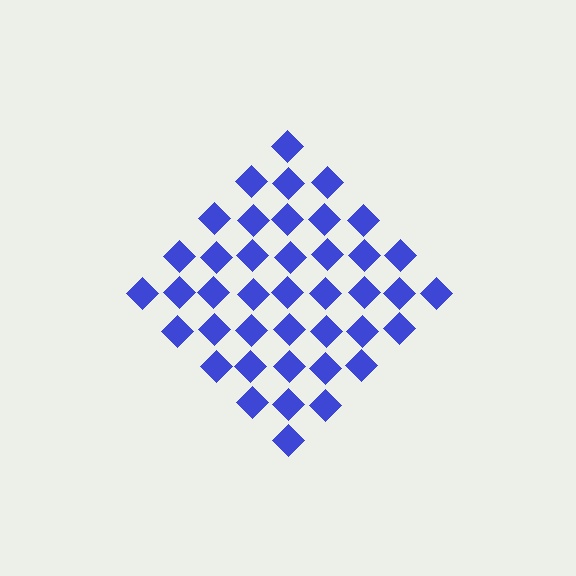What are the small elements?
The small elements are diamonds.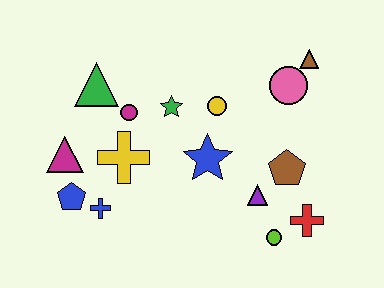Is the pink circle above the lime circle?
Yes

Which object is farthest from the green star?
The red cross is farthest from the green star.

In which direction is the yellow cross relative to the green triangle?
The yellow cross is below the green triangle.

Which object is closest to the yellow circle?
The green star is closest to the yellow circle.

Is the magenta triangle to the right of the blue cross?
No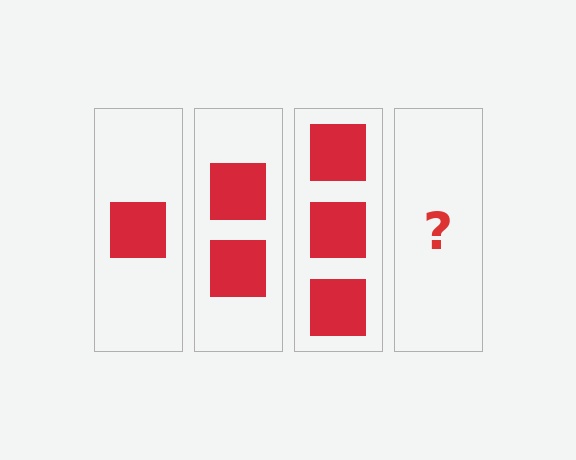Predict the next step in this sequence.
The next step is 4 squares.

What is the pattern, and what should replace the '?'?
The pattern is that each step adds one more square. The '?' should be 4 squares.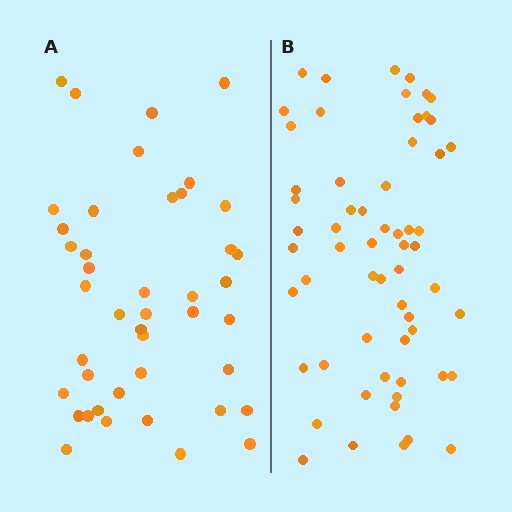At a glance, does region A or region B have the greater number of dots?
Region B (the right region) has more dots.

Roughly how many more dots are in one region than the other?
Region B has approximately 15 more dots than region A.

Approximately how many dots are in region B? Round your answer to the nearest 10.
About 60 dots.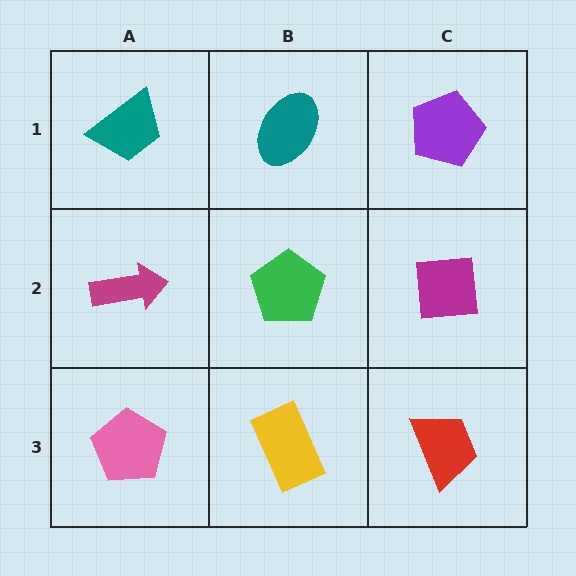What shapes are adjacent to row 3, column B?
A green pentagon (row 2, column B), a pink pentagon (row 3, column A), a red trapezoid (row 3, column C).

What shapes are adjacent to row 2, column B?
A teal ellipse (row 1, column B), a yellow rectangle (row 3, column B), a magenta arrow (row 2, column A), a magenta square (row 2, column C).